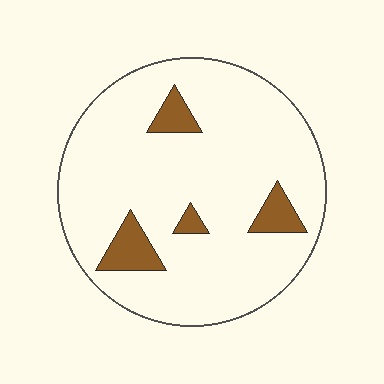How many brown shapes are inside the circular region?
4.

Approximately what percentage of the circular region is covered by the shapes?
Approximately 10%.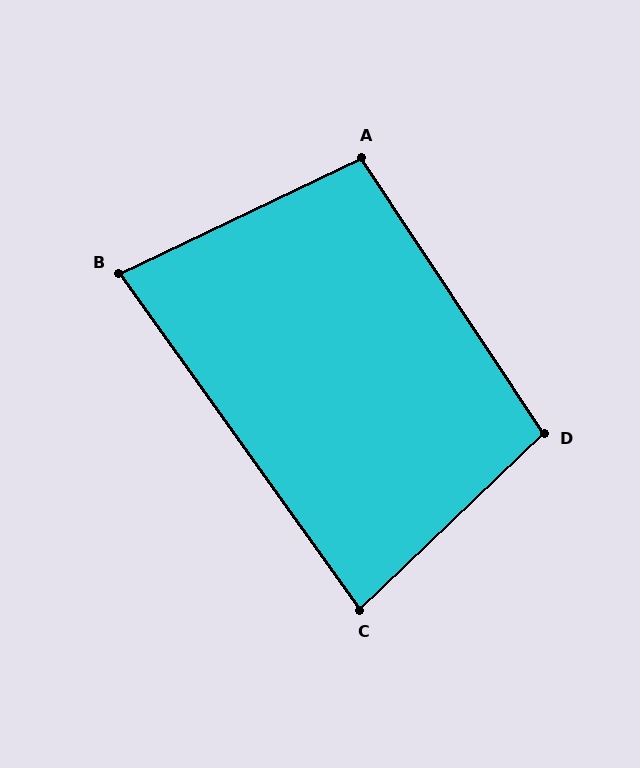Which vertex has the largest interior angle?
D, at approximately 100 degrees.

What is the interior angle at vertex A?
Approximately 98 degrees (obtuse).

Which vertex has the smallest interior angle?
B, at approximately 80 degrees.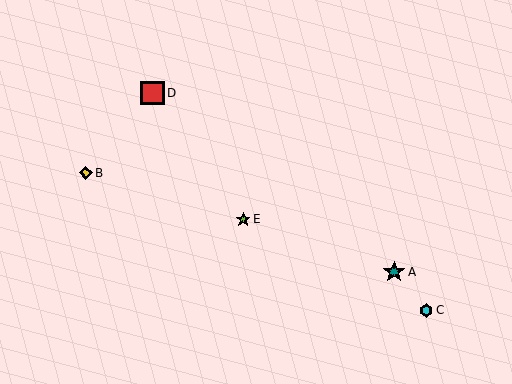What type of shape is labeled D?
Shape D is a red square.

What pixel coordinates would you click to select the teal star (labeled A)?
Click at (394, 272) to select the teal star A.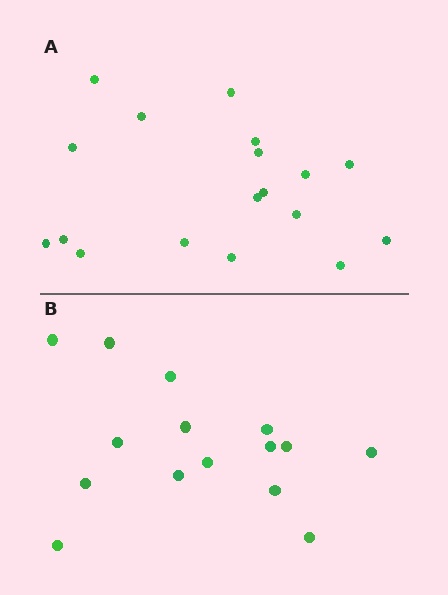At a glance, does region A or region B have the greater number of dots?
Region A (the top region) has more dots.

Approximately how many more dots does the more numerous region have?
Region A has just a few more — roughly 2 or 3 more dots than region B.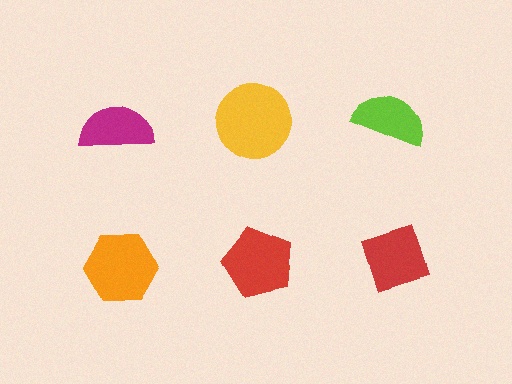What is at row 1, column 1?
A magenta semicircle.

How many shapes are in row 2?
3 shapes.